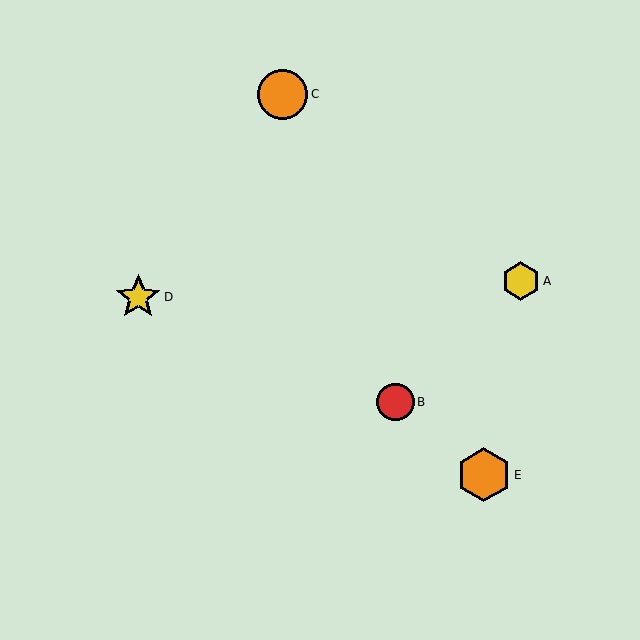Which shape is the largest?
The orange hexagon (labeled E) is the largest.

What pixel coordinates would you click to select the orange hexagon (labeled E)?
Click at (484, 475) to select the orange hexagon E.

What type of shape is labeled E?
Shape E is an orange hexagon.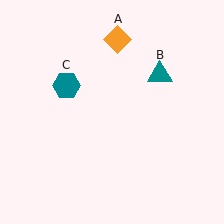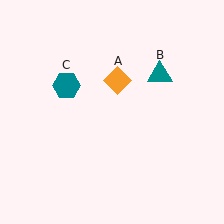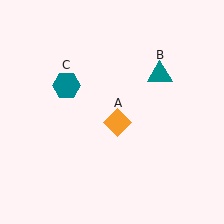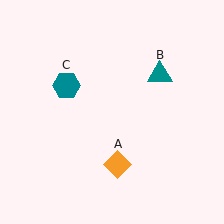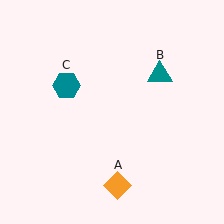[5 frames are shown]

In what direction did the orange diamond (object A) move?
The orange diamond (object A) moved down.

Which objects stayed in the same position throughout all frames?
Teal triangle (object B) and teal hexagon (object C) remained stationary.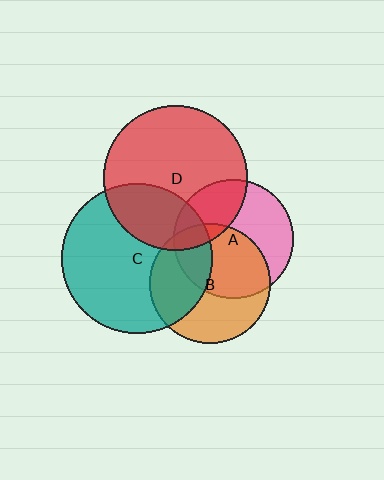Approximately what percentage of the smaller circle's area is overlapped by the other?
Approximately 30%.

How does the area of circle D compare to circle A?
Approximately 1.5 times.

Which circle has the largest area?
Circle C (teal).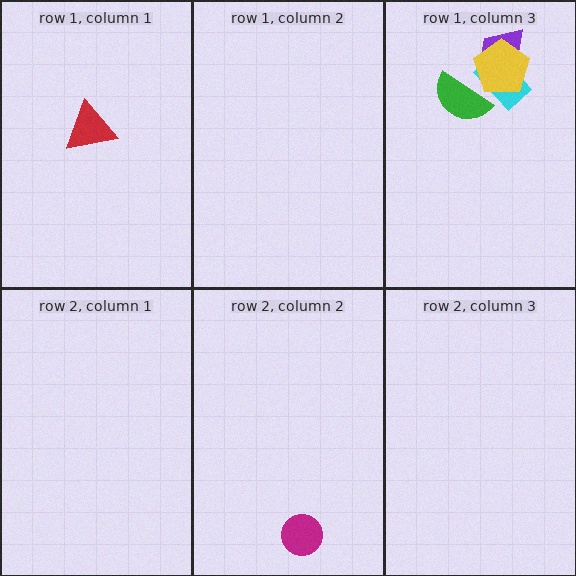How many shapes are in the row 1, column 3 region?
4.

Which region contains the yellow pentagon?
The row 1, column 3 region.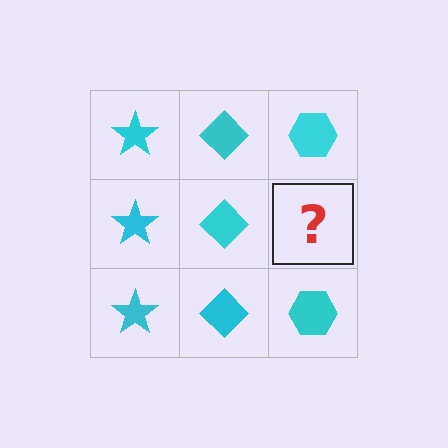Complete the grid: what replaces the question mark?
The question mark should be replaced with a cyan hexagon.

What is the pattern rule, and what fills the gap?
The rule is that each column has a consistent shape. The gap should be filled with a cyan hexagon.